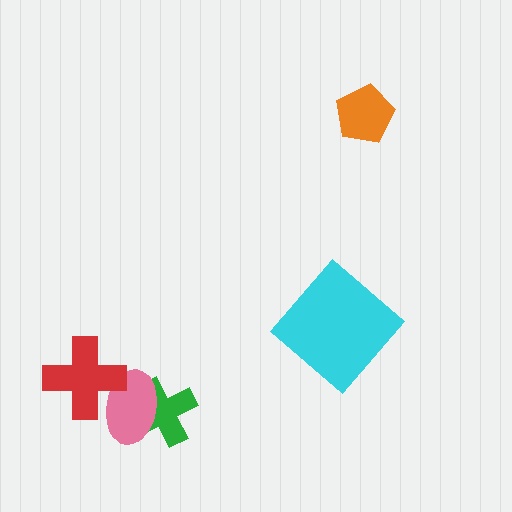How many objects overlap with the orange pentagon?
0 objects overlap with the orange pentagon.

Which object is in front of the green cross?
The pink ellipse is in front of the green cross.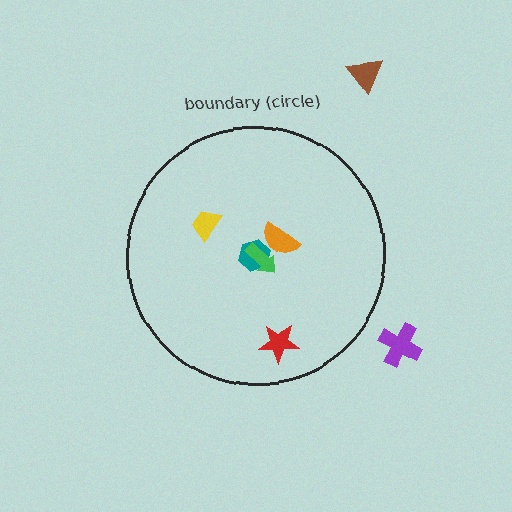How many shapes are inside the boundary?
5 inside, 2 outside.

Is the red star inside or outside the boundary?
Inside.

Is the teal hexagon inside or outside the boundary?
Inside.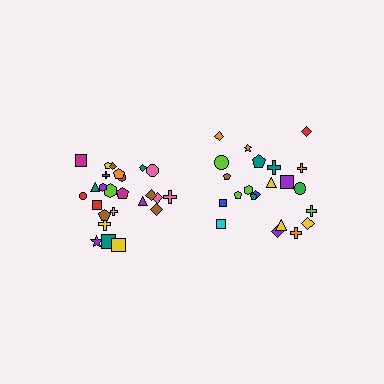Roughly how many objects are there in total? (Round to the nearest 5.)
Roughly 45 objects in total.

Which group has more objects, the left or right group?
The left group.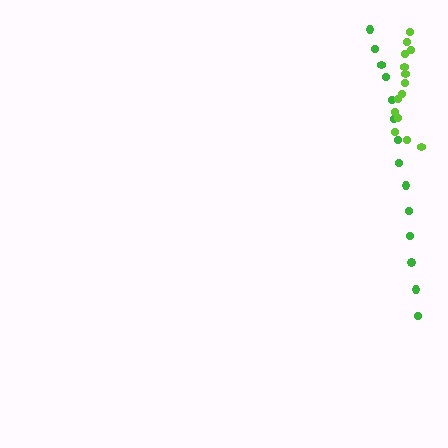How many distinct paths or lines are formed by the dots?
There are 2 distinct paths.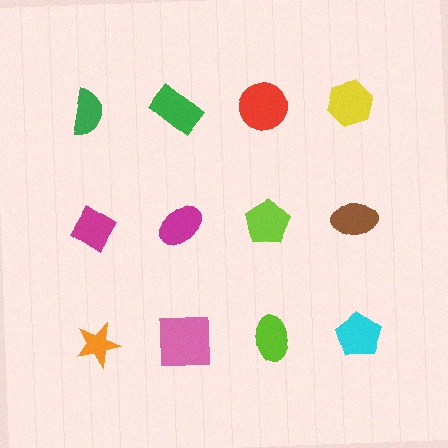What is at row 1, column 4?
A yellow hexagon.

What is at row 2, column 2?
A magenta ellipse.